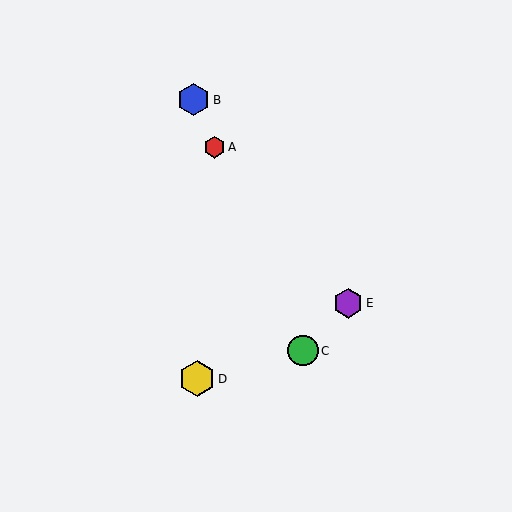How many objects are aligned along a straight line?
3 objects (A, B, C) are aligned along a straight line.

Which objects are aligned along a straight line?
Objects A, B, C are aligned along a straight line.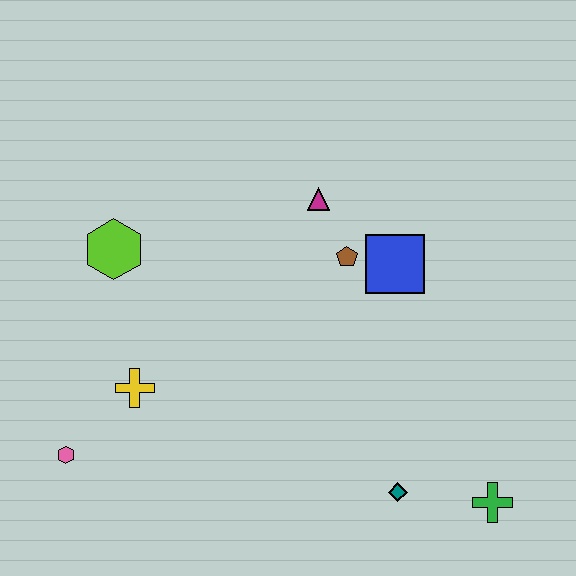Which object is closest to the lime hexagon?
The yellow cross is closest to the lime hexagon.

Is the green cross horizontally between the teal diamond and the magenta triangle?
No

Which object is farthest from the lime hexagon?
The green cross is farthest from the lime hexagon.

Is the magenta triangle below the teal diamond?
No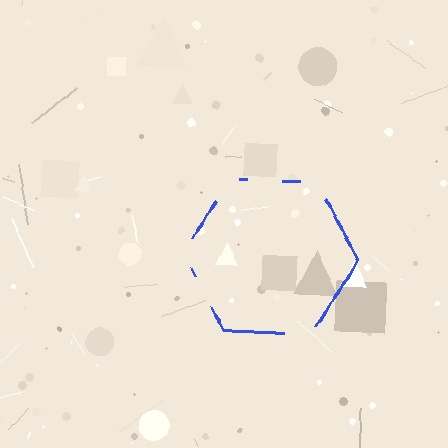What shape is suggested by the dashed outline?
The dashed outline suggests a hexagon.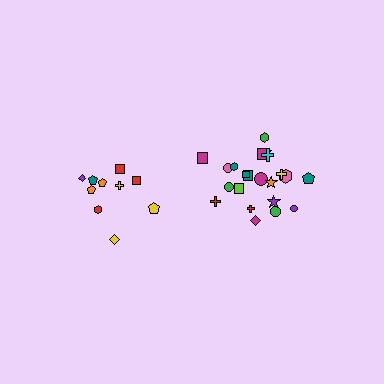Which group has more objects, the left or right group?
The right group.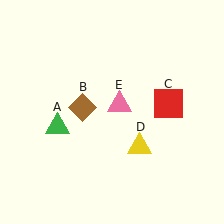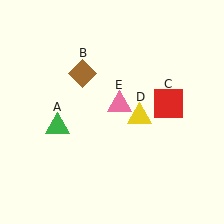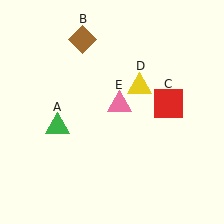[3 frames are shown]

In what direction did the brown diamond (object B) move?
The brown diamond (object B) moved up.